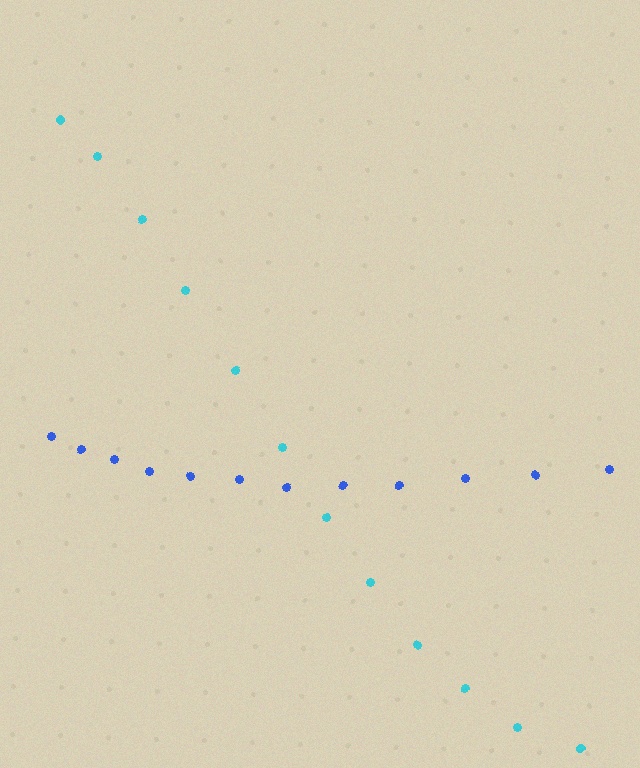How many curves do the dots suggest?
There are 2 distinct paths.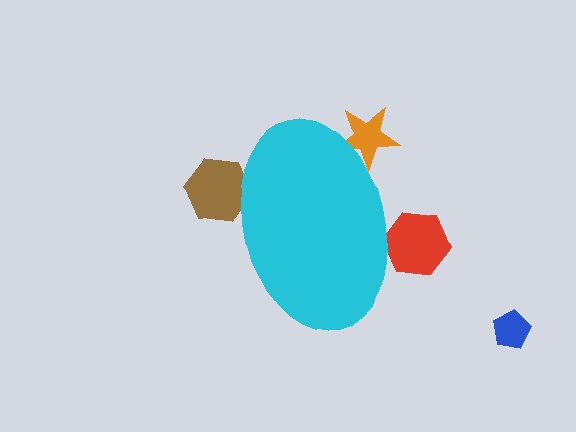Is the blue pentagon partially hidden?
No, the blue pentagon is fully visible.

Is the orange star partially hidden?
Yes, the orange star is partially hidden behind the cyan ellipse.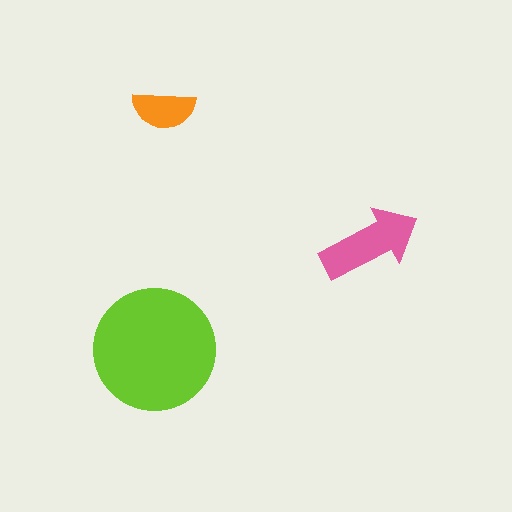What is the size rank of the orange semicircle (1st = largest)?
3rd.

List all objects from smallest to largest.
The orange semicircle, the pink arrow, the lime circle.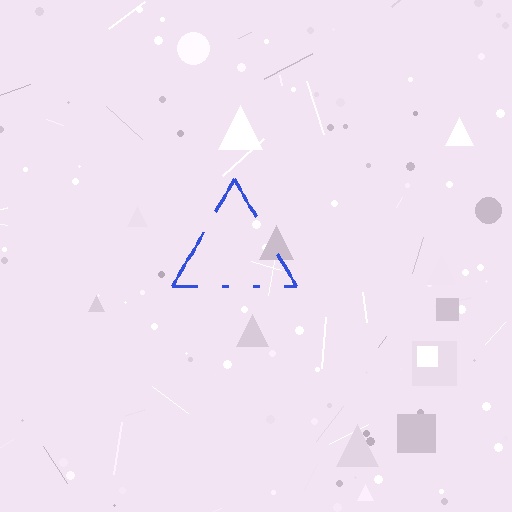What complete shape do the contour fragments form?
The contour fragments form a triangle.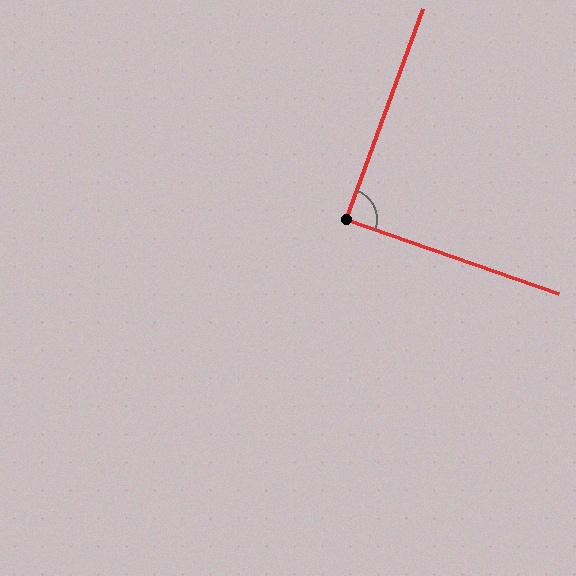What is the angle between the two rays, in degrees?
Approximately 89 degrees.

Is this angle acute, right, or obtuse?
It is approximately a right angle.